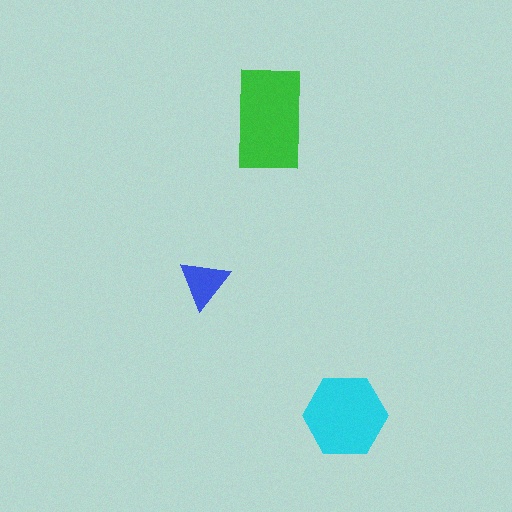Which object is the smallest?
The blue triangle.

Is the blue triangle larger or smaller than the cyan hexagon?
Smaller.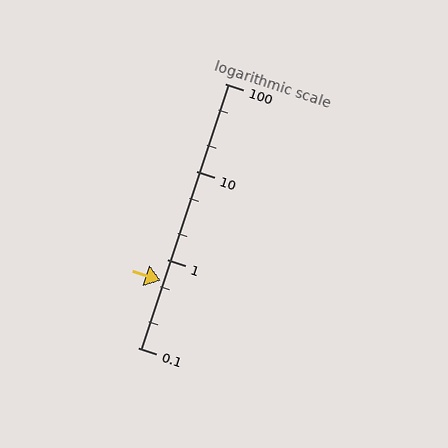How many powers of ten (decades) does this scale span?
The scale spans 3 decades, from 0.1 to 100.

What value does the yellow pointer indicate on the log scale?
The pointer indicates approximately 0.58.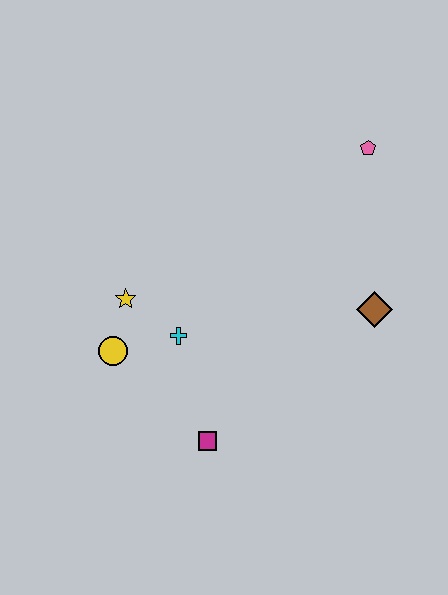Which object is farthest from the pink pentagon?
The magenta square is farthest from the pink pentagon.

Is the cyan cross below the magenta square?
No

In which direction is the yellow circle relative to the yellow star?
The yellow circle is below the yellow star.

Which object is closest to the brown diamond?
The pink pentagon is closest to the brown diamond.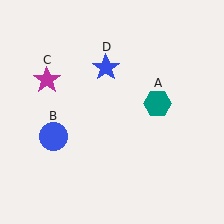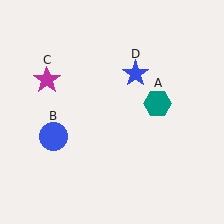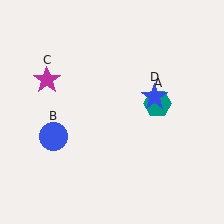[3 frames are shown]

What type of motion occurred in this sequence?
The blue star (object D) rotated clockwise around the center of the scene.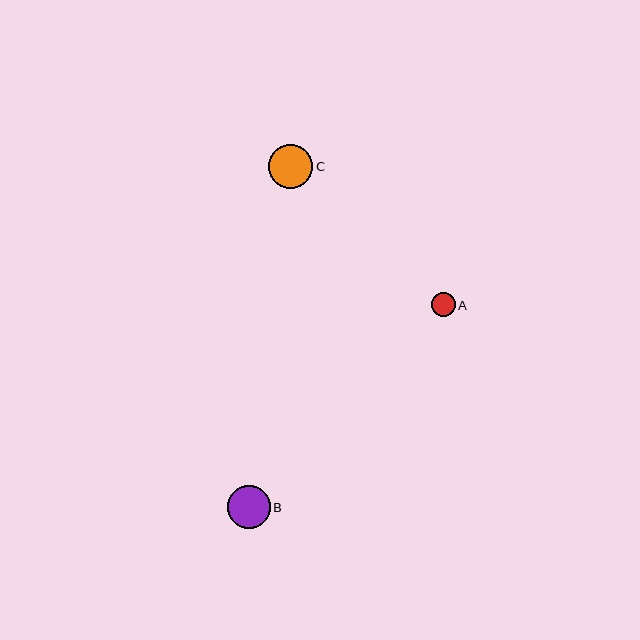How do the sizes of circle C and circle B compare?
Circle C and circle B are approximately the same size.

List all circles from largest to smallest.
From largest to smallest: C, B, A.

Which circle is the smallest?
Circle A is the smallest with a size of approximately 23 pixels.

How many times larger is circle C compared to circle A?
Circle C is approximately 1.9 times the size of circle A.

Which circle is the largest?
Circle C is the largest with a size of approximately 44 pixels.